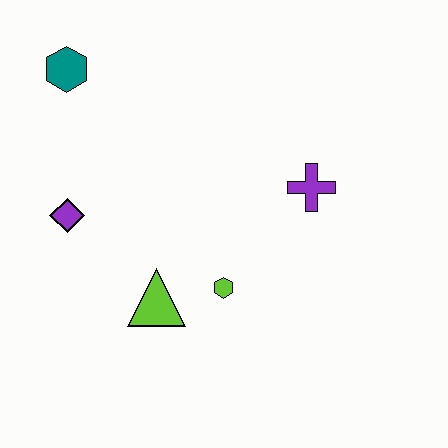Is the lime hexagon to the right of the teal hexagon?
Yes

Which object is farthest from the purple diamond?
The purple cross is farthest from the purple diamond.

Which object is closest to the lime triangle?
The lime hexagon is closest to the lime triangle.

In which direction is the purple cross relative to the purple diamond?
The purple cross is to the right of the purple diamond.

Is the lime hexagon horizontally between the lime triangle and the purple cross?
Yes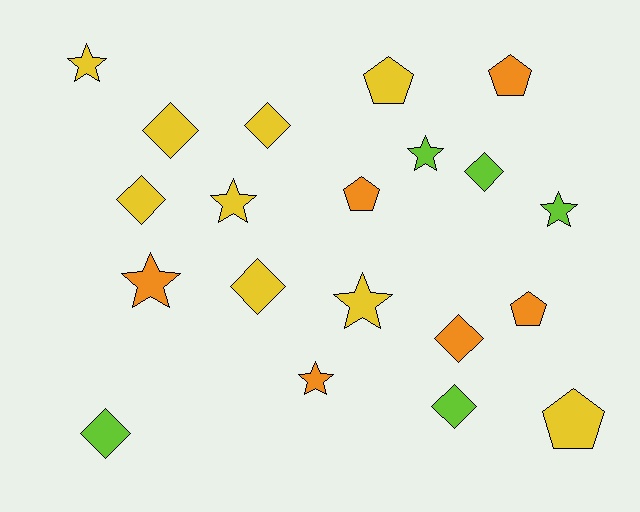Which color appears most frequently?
Yellow, with 9 objects.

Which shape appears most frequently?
Diamond, with 8 objects.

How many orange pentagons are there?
There are 3 orange pentagons.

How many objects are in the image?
There are 20 objects.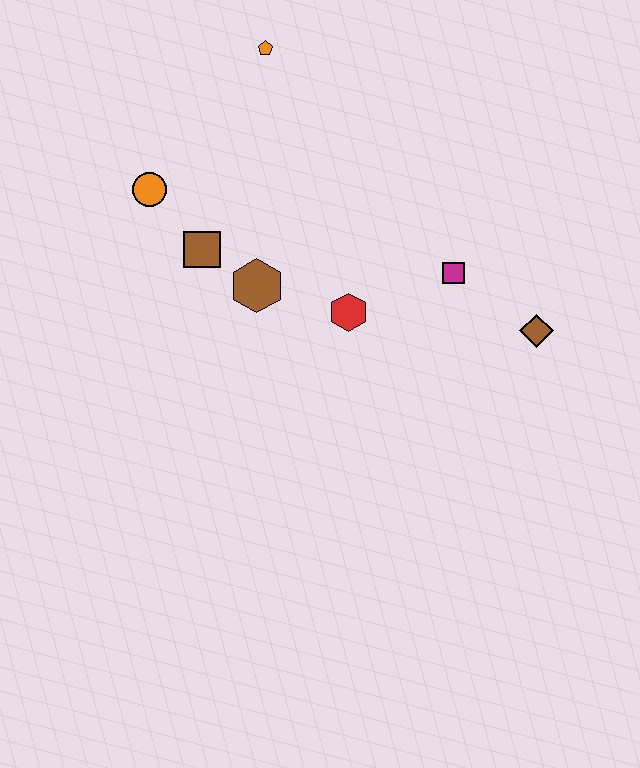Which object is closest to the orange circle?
The brown square is closest to the orange circle.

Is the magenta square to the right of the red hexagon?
Yes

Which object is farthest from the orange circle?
The brown diamond is farthest from the orange circle.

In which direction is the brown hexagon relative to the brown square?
The brown hexagon is to the right of the brown square.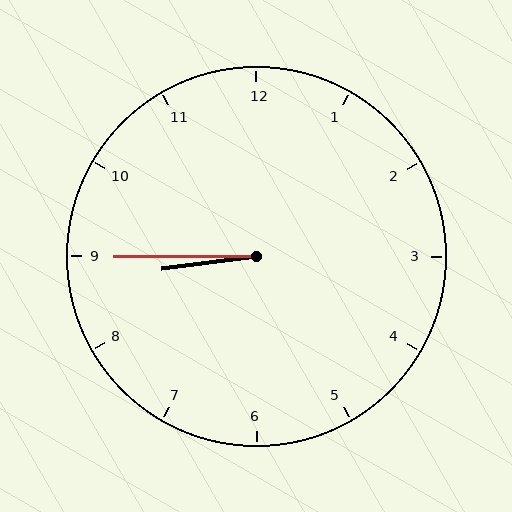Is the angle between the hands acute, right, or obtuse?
It is acute.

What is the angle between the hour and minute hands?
Approximately 8 degrees.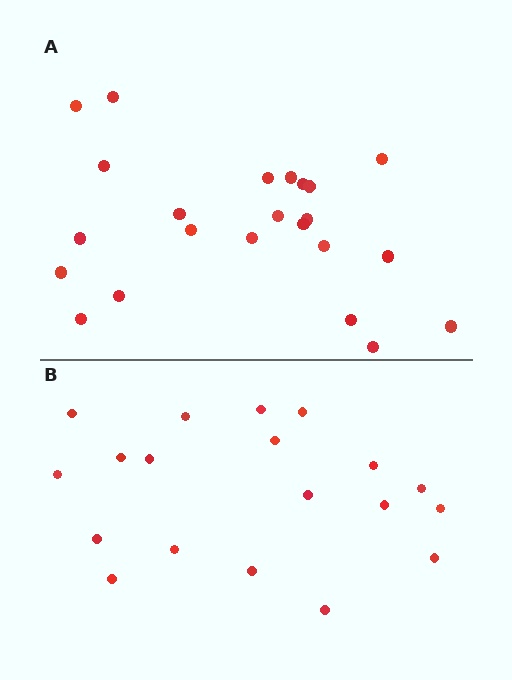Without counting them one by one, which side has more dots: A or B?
Region A (the top region) has more dots.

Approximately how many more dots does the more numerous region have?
Region A has about 4 more dots than region B.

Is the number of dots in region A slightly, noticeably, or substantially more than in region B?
Region A has only slightly more — the two regions are fairly close. The ratio is roughly 1.2 to 1.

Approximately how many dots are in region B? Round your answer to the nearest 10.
About 20 dots. (The exact count is 19, which rounds to 20.)